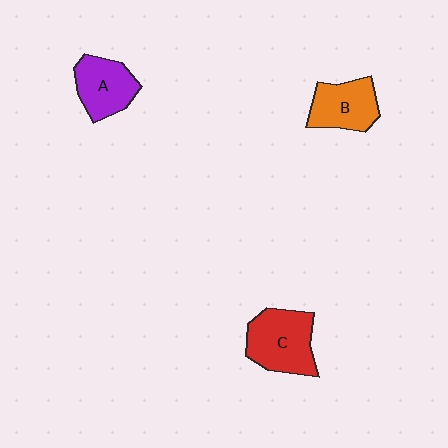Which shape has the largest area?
Shape C (red).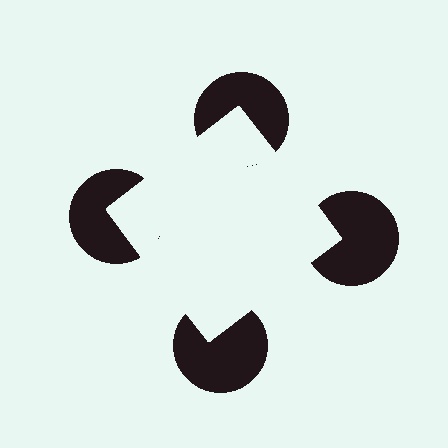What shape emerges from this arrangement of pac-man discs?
An illusory square — its edges are inferred from the aligned wedge cuts in the pac-man discs, not physically drawn.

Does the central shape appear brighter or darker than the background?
It typically appears slightly brighter than the background, even though no actual brightness change is drawn.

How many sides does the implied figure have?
4 sides.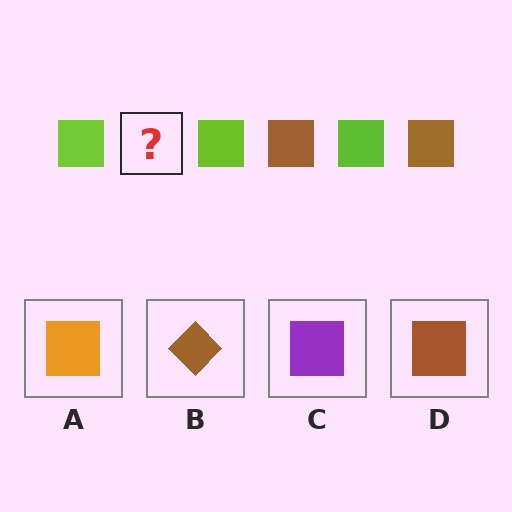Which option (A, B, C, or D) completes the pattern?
D.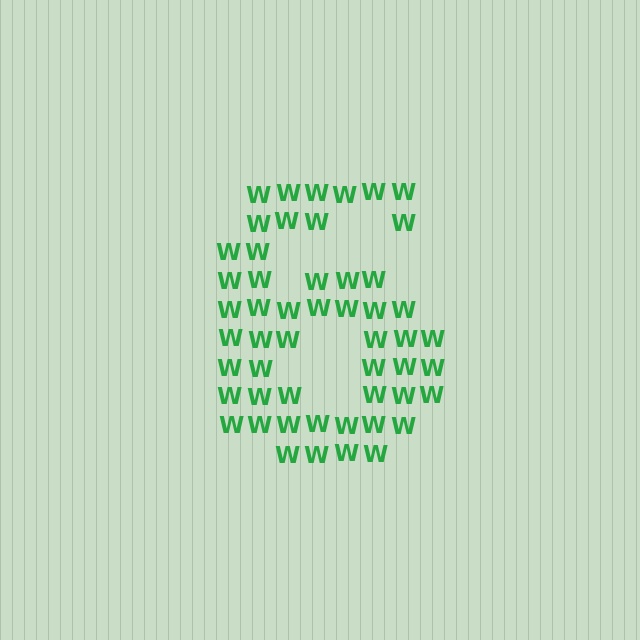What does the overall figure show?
The overall figure shows the digit 6.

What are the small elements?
The small elements are letter W's.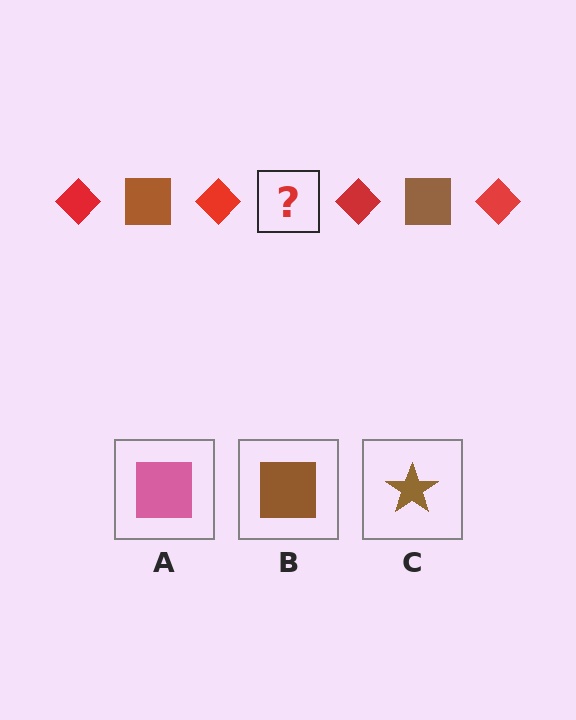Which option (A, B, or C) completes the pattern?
B.